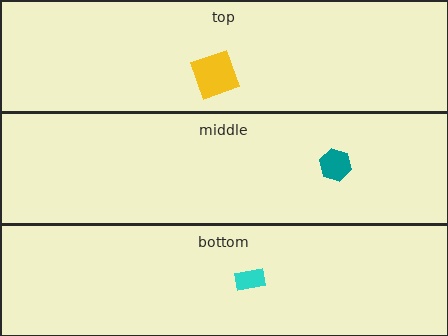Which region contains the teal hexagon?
The middle region.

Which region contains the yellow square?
The top region.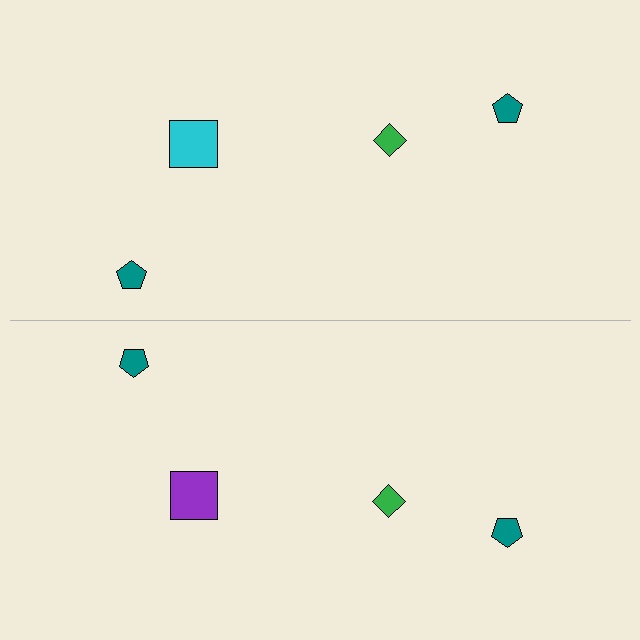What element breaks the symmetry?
The purple square on the bottom side breaks the symmetry — its mirror counterpart is cyan.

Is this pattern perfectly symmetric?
No, the pattern is not perfectly symmetric. The purple square on the bottom side breaks the symmetry — its mirror counterpart is cyan.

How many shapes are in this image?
There are 8 shapes in this image.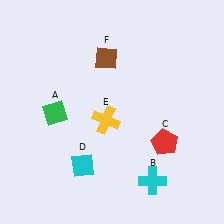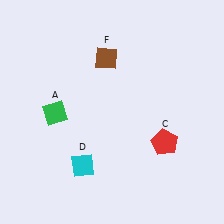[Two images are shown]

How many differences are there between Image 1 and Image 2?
There are 2 differences between the two images.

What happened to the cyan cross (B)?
The cyan cross (B) was removed in Image 2. It was in the bottom-right area of Image 1.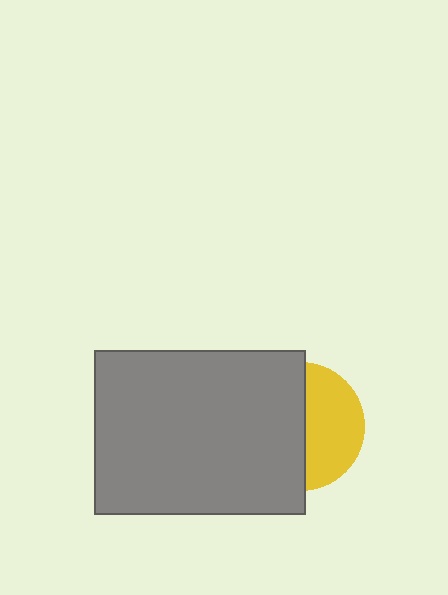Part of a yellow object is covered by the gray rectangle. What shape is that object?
It is a circle.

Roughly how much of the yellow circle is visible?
About half of it is visible (roughly 45%).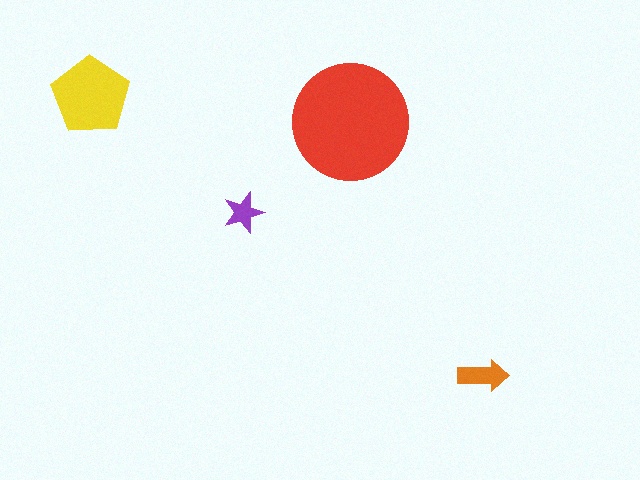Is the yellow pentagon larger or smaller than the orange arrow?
Larger.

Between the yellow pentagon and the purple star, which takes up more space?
The yellow pentagon.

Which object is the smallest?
The purple star.